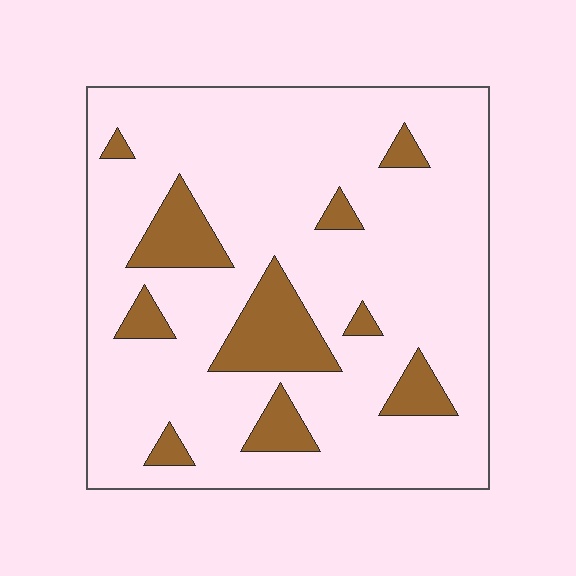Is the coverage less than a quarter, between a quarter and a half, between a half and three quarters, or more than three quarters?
Less than a quarter.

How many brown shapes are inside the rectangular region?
10.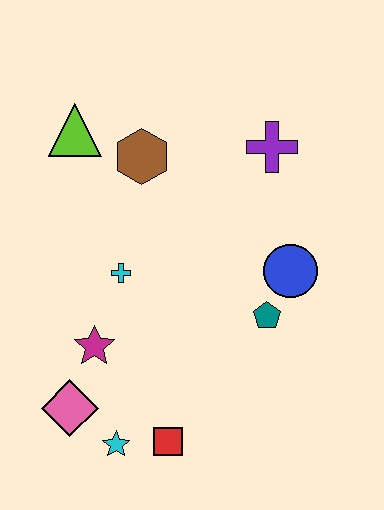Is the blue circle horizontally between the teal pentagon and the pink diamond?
No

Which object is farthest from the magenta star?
The purple cross is farthest from the magenta star.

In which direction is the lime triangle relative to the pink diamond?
The lime triangle is above the pink diamond.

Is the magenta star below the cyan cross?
Yes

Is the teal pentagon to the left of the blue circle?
Yes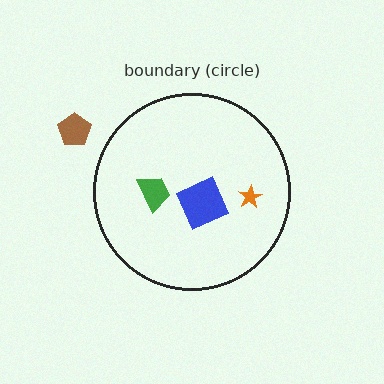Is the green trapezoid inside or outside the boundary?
Inside.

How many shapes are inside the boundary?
3 inside, 1 outside.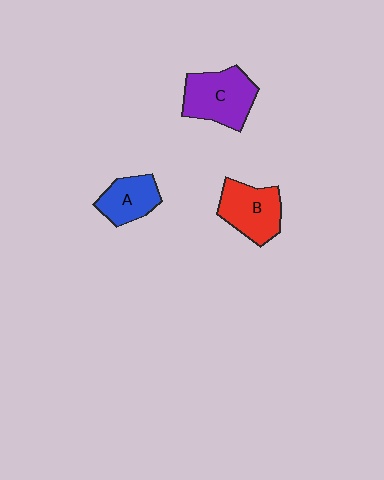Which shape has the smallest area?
Shape A (blue).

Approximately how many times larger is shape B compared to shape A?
Approximately 1.3 times.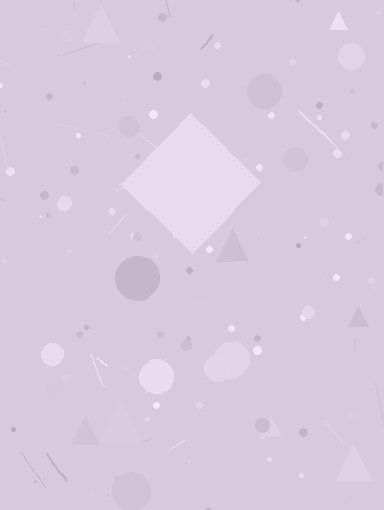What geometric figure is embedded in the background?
A diamond is embedded in the background.